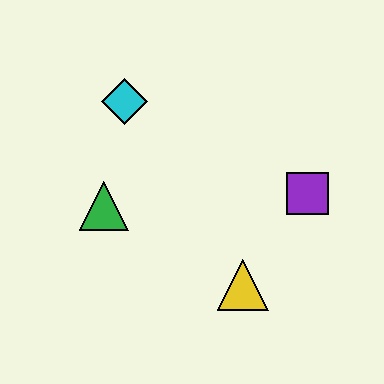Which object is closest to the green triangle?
The cyan diamond is closest to the green triangle.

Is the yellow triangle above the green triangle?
No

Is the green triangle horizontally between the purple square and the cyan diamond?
No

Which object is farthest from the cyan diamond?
The yellow triangle is farthest from the cyan diamond.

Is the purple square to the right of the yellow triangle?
Yes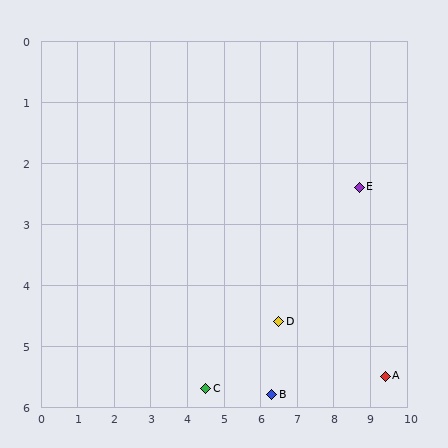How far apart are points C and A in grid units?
Points C and A are about 4.9 grid units apart.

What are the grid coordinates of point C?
Point C is at approximately (4.5, 5.7).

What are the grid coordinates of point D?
Point D is at approximately (6.5, 4.6).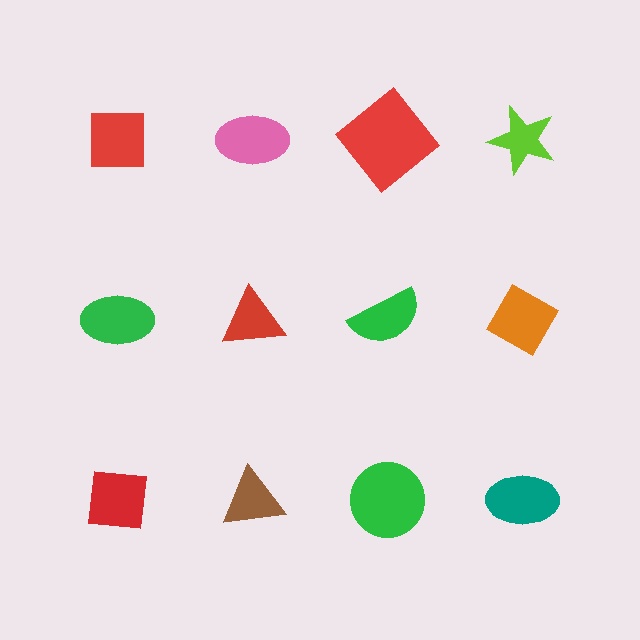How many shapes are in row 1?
4 shapes.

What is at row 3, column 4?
A teal ellipse.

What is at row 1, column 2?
A pink ellipse.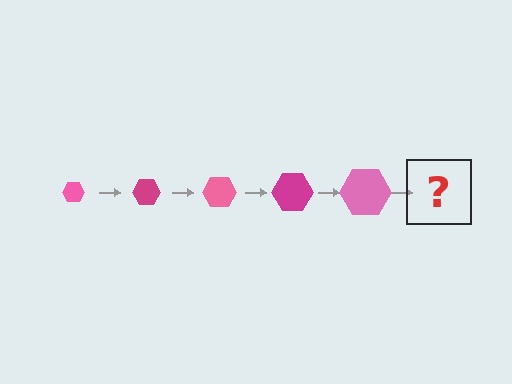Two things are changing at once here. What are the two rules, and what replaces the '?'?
The two rules are that the hexagon grows larger each step and the color cycles through pink and magenta. The '?' should be a magenta hexagon, larger than the previous one.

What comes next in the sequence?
The next element should be a magenta hexagon, larger than the previous one.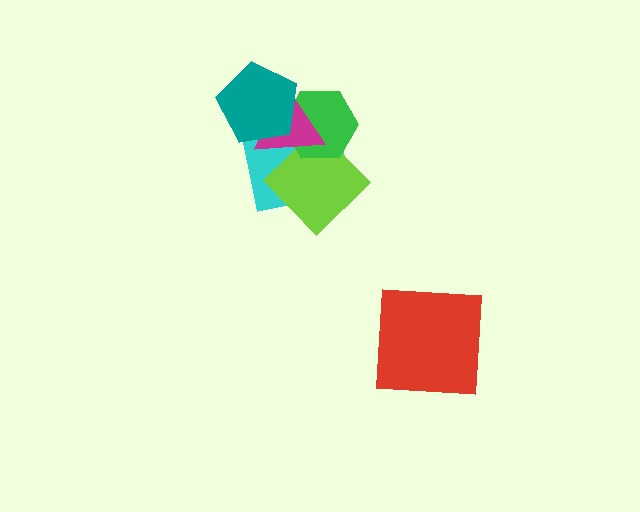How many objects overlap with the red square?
0 objects overlap with the red square.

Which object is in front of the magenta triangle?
The teal pentagon is in front of the magenta triangle.